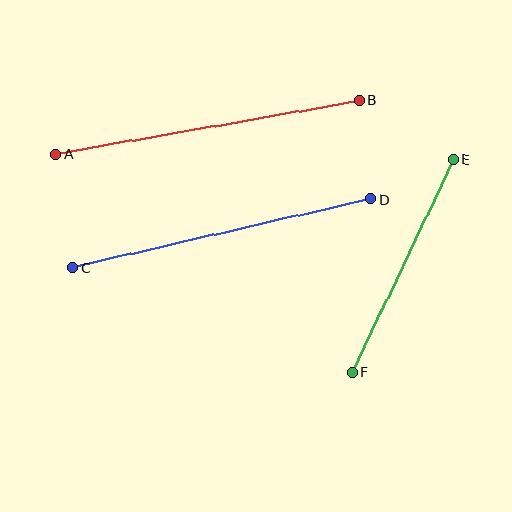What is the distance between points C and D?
The distance is approximately 305 pixels.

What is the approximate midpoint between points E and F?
The midpoint is at approximately (403, 266) pixels.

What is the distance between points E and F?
The distance is approximately 236 pixels.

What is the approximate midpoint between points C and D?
The midpoint is at approximately (222, 233) pixels.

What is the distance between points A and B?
The distance is approximately 307 pixels.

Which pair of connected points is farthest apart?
Points A and B are farthest apart.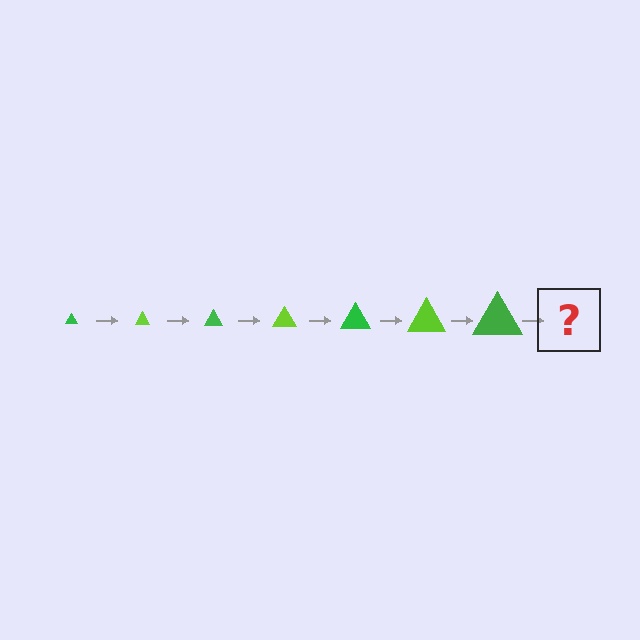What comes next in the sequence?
The next element should be a lime triangle, larger than the previous one.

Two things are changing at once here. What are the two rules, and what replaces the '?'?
The two rules are that the triangle grows larger each step and the color cycles through green and lime. The '?' should be a lime triangle, larger than the previous one.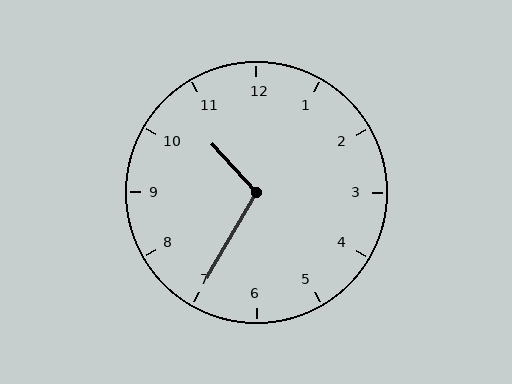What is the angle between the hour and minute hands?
Approximately 108 degrees.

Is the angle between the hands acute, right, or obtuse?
It is obtuse.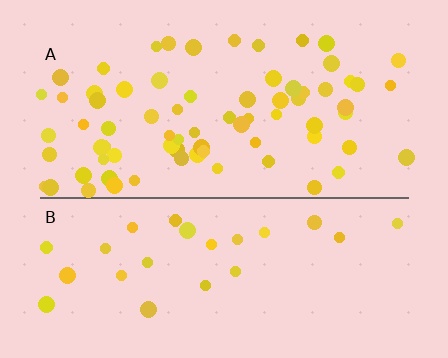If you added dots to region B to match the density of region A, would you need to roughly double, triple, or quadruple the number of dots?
Approximately triple.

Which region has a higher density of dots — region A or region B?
A (the top).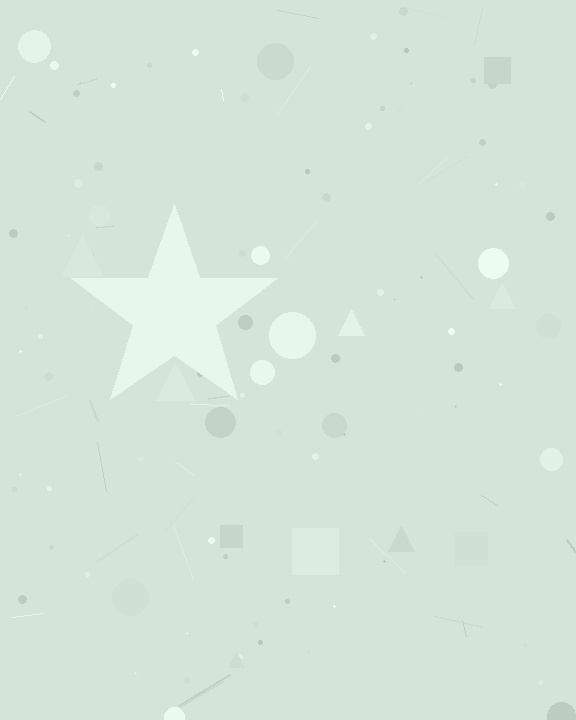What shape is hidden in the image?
A star is hidden in the image.